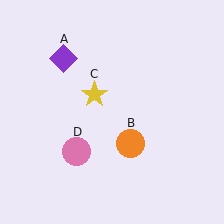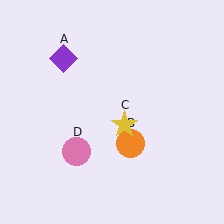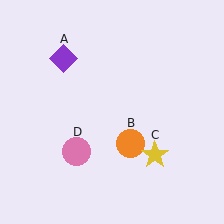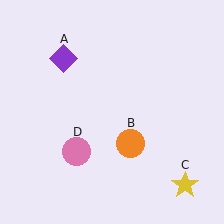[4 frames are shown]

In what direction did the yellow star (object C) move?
The yellow star (object C) moved down and to the right.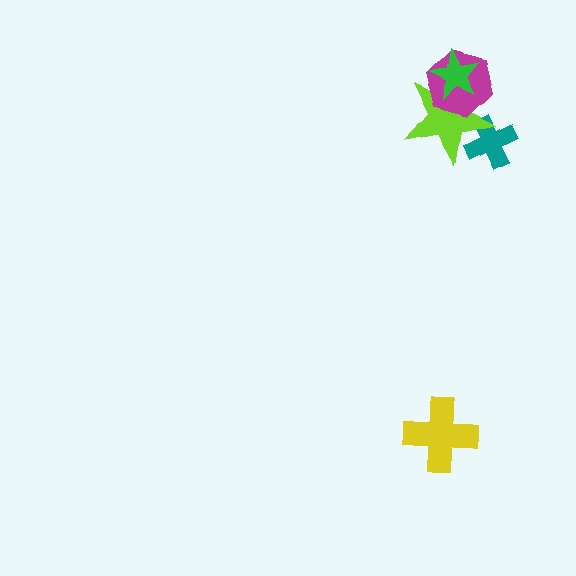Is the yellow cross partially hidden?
No, no other shape covers it.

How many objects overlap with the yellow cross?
0 objects overlap with the yellow cross.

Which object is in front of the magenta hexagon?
The green star is in front of the magenta hexagon.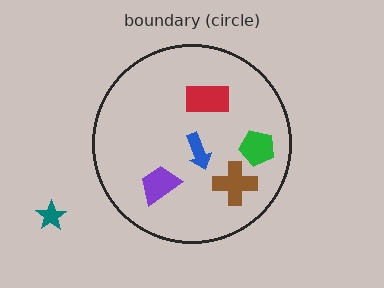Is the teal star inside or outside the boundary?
Outside.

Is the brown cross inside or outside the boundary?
Inside.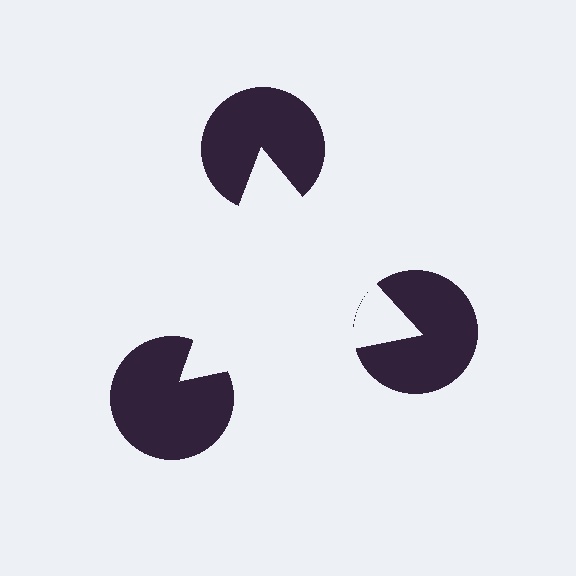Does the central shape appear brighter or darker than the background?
It typically appears slightly brighter than the background, even though no actual brightness change is drawn.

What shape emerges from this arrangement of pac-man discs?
An illusory triangle — its edges are inferred from the aligned wedge cuts in the pac-man discs, not physically drawn.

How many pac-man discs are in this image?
There are 3 — one at each vertex of the illusory triangle.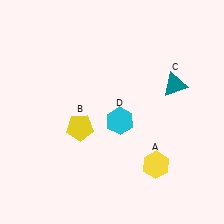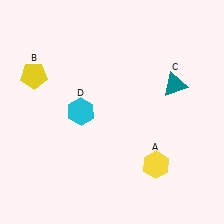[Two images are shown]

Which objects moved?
The objects that moved are: the yellow pentagon (B), the cyan hexagon (D).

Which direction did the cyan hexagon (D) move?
The cyan hexagon (D) moved left.